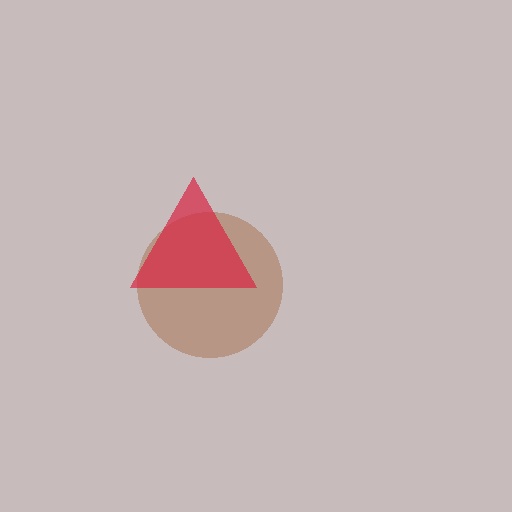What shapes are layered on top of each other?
The layered shapes are: a brown circle, a red triangle.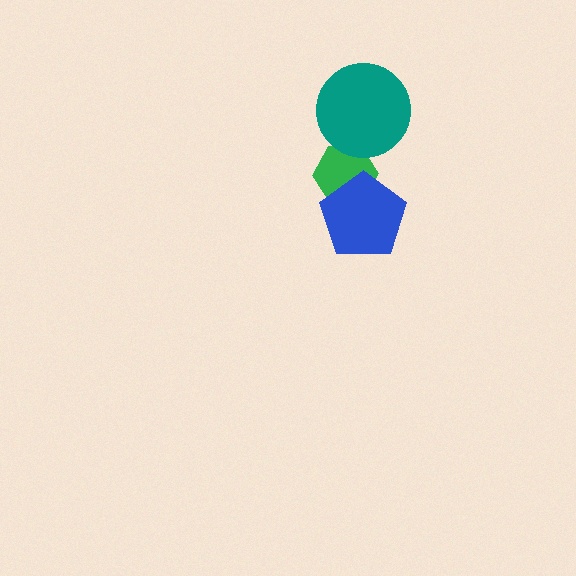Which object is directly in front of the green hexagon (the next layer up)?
The blue pentagon is directly in front of the green hexagon.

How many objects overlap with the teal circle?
1 object overlaps with the teal circle.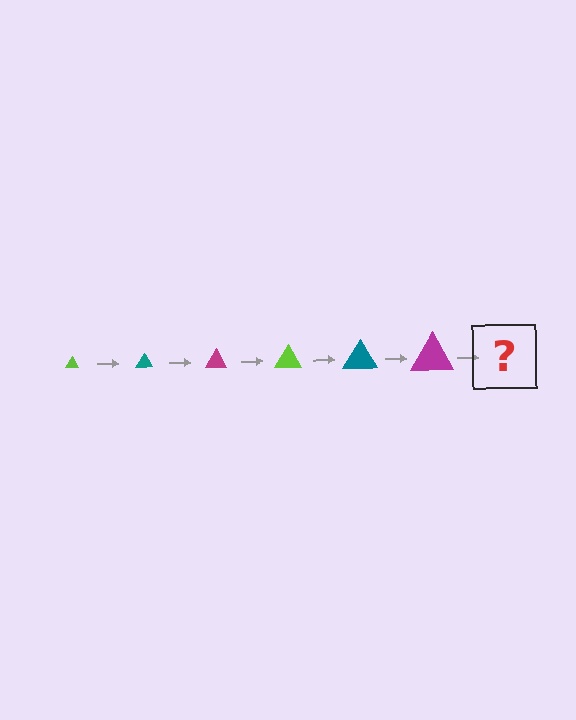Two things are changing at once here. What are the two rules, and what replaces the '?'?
The two rules are that the triangle grows larger each step and the color cycles through lime, teal, and magenta. The '?' should be a lime triangle, larger than the previous one.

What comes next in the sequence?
The next element should be a lime triangle, larger than the previous one.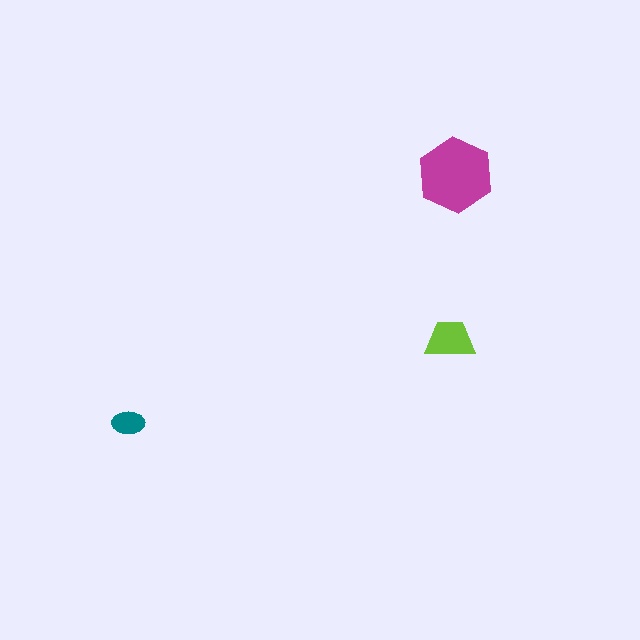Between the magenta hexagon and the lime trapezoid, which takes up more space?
The magenta hexagon.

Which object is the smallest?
The teal ellipse.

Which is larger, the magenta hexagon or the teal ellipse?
The magenta hexagon.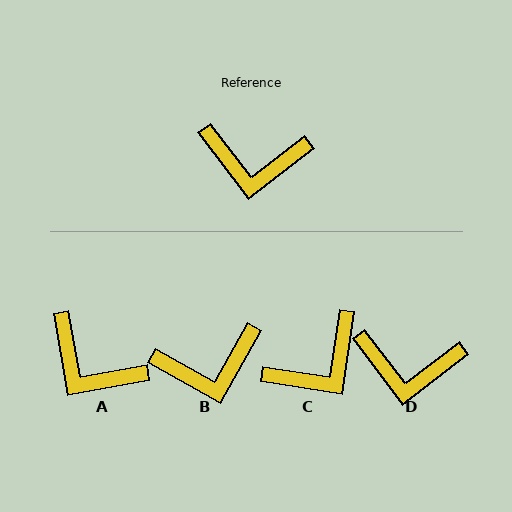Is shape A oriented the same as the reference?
No, it is off by about 27 degrees.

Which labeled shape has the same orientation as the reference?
D.